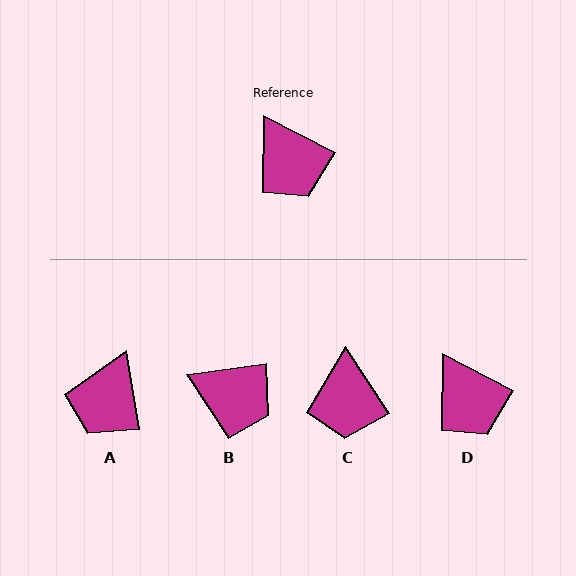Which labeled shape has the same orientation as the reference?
D.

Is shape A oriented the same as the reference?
No, it is off by about 54 degrees.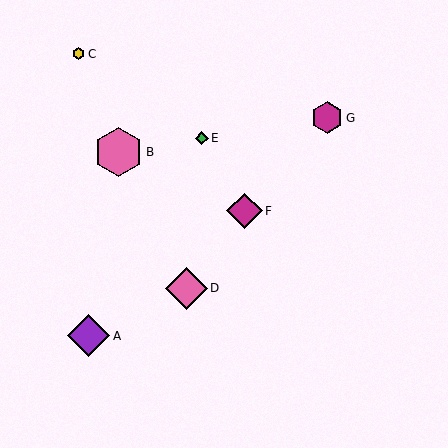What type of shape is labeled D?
Shape D is a pink diamond.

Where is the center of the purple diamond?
The center of the purple diamond is at (89, 336).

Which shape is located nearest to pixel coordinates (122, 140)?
The pink hexagon (labeled B) at (118, 152) is nearest to that location.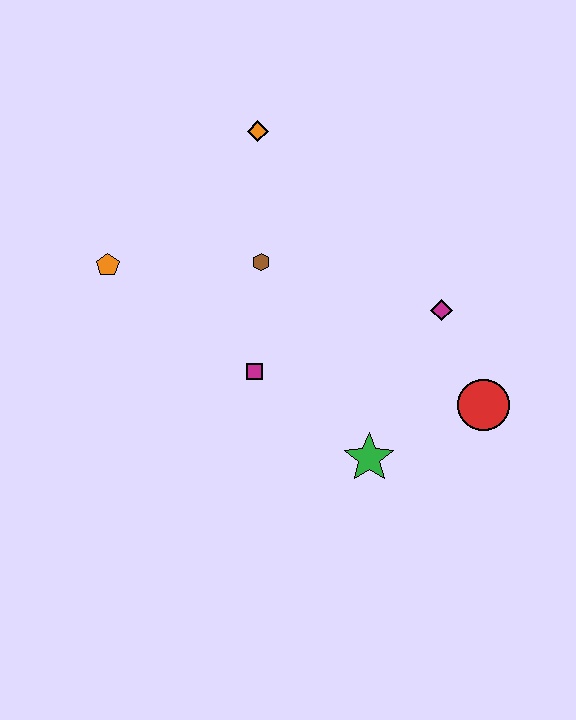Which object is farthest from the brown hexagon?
The red circle is farthest from the brown hexagon.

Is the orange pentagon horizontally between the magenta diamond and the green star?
No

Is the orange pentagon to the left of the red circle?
Yes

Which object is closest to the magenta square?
The brown hexagon is closest to the magenta square.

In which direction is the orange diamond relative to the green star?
The orange diamond is above the green star.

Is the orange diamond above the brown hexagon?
Yes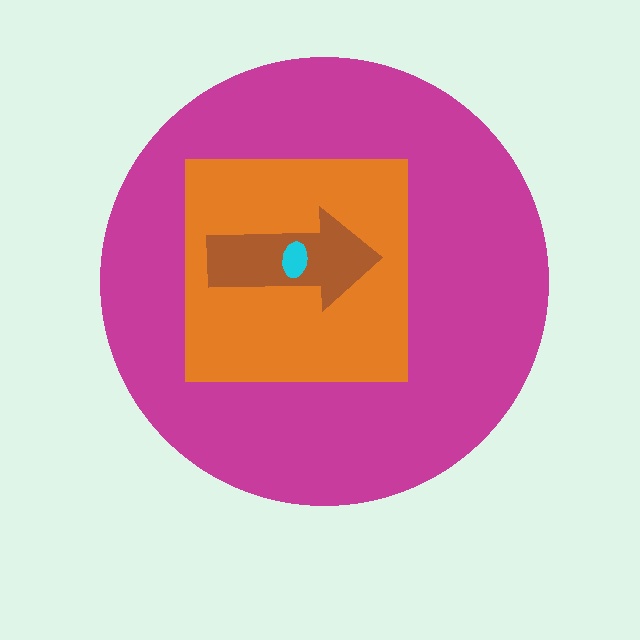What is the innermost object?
The cyan ellipse.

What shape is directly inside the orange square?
The brown arrow.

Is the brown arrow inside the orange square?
Yes.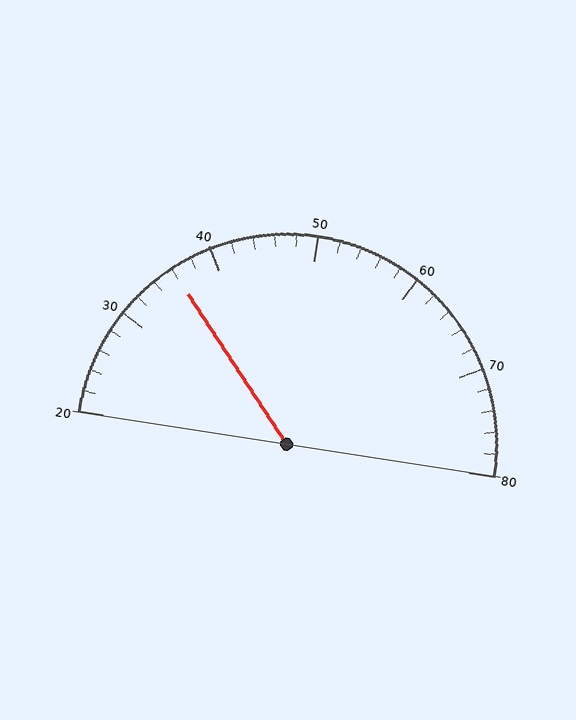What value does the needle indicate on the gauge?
The needle indicates approximately 36.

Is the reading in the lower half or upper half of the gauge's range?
The reading is in the lower half of the range (20 to 80).